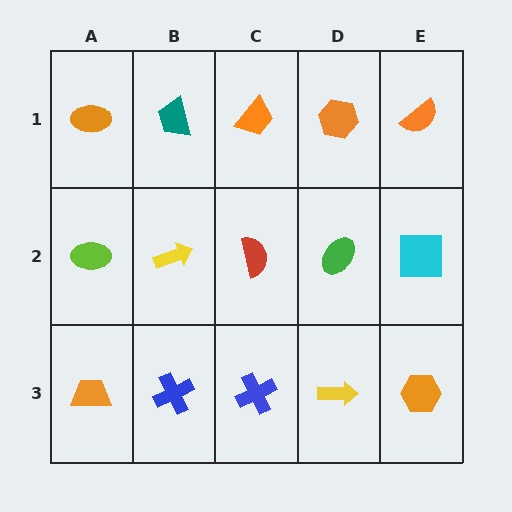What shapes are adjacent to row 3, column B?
A yellow arrow (row 2, column B), an orange trapezoid (row 3, column A), a blue cross (row 3, column C).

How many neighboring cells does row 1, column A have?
2.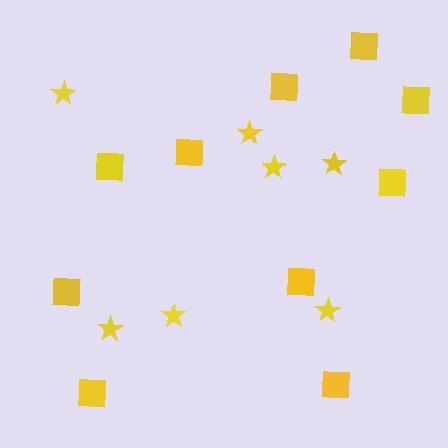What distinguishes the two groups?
There are 2 groups: one group of squares (10) and one group of stars (7).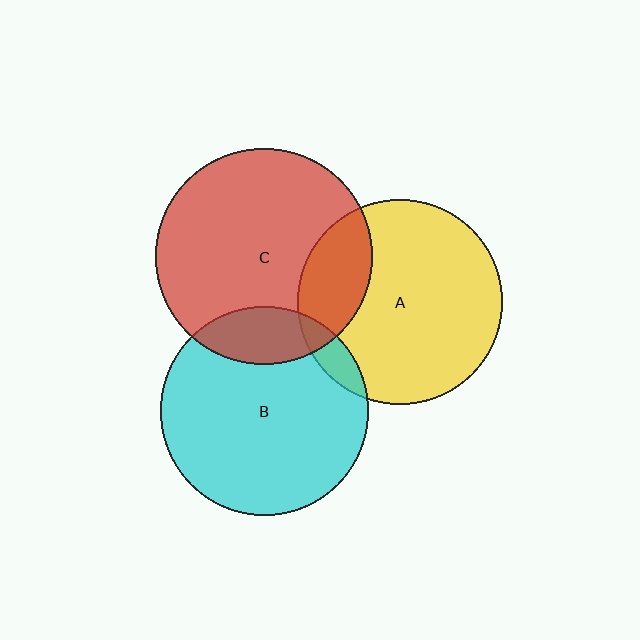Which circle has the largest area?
Circle C (red).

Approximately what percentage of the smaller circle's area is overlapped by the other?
Approximately 15%.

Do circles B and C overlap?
Yes.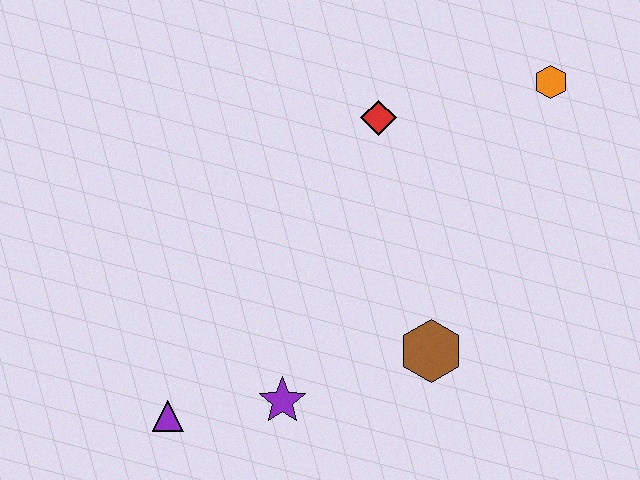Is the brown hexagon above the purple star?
Yes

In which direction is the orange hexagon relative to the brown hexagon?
The orange hexagon is above the brown hexagon.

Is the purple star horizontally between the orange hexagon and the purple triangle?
Yes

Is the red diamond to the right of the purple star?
Yes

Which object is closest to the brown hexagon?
The purple star is closest to the brown hexagon.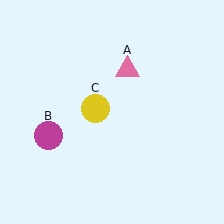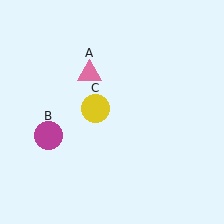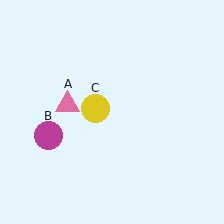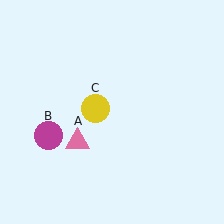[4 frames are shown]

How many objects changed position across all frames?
1 object changed position: pink triangle (object A).